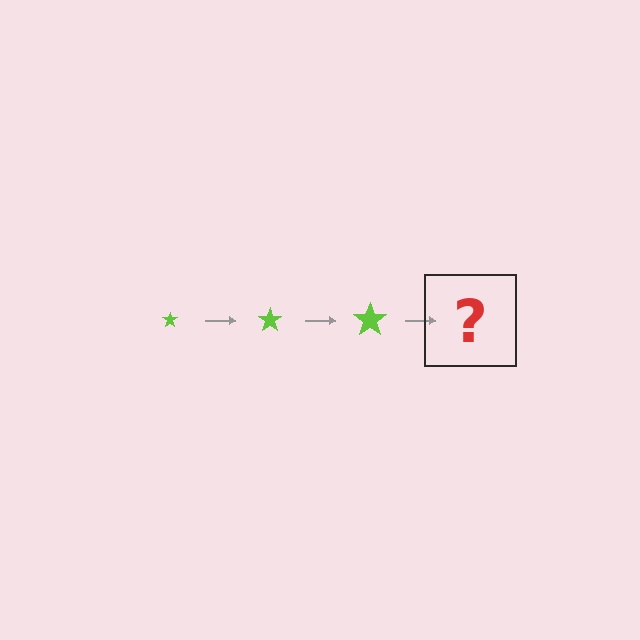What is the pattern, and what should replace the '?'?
The pattern is that the star gets progressively larger each step. The '?' should be a lime star, larger than the previous one.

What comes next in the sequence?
The next element should be a lime star, larger than the previous one.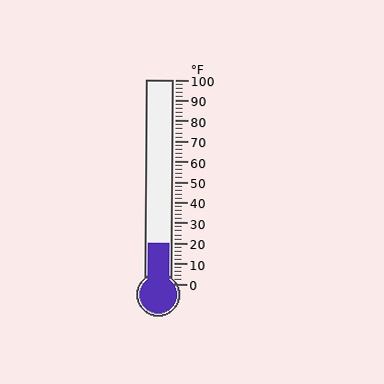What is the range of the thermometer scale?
The thermometer scale ranges from 0°F to 100°F.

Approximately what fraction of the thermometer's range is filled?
The thermometer is filled to approximately 20% of its range.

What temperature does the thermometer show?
The thermometer shows approximately 20°F.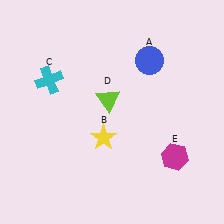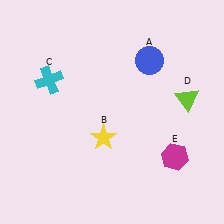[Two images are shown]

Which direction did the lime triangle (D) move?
The lime triangle (D) moved right.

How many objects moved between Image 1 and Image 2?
1 object moved between the two images.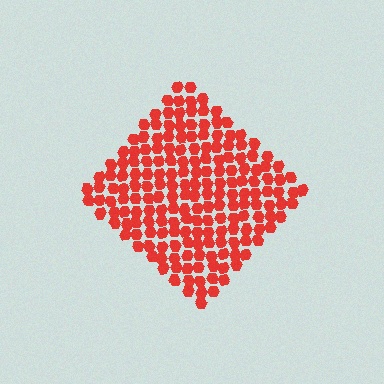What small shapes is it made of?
It is made of small hexagons.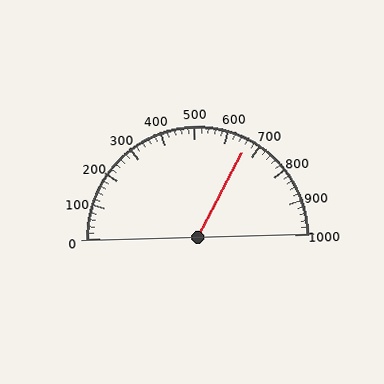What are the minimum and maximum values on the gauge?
The gauge ranges from 0 to 1000.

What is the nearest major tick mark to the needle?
The nearest major tick mark is 700.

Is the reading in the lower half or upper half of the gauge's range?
The reading is in the upper half of the range (0 to 1000).